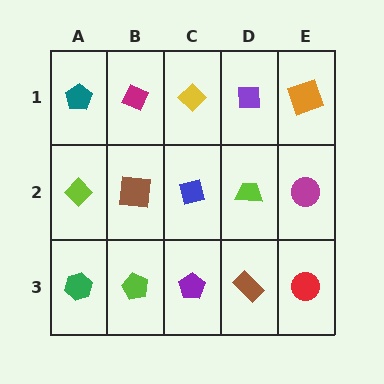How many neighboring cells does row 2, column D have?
4.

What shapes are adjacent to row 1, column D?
A lime trapezoid (row 2, column D), a yellow diamond (row 1, column C), an orange square (row 1, column E).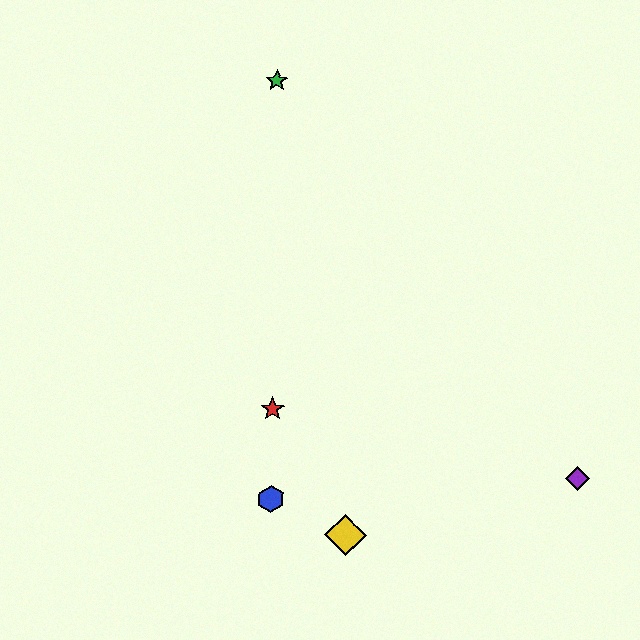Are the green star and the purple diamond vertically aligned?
No, the green star is at x≈277 and the purple diamond is at x≈577.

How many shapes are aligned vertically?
3 shapes (the red star, the blue hexagon, the green star) are aligned vertically.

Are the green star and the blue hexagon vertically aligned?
Yes, both are at x≈277.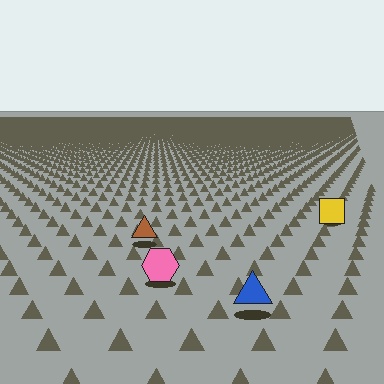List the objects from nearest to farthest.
From nearest to farthest: the blue triangle, the pink hexagon, the brown triangle, the yellow square.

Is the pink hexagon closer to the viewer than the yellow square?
Yes. The pink hexagon is closer — you can tell from the texture gradient: the ground texture is coarser near it.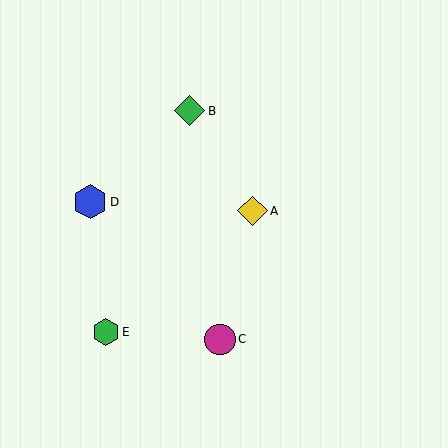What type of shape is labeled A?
Shape A is a yellow diamond.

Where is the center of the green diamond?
The center of the green diamond is at (190, 111).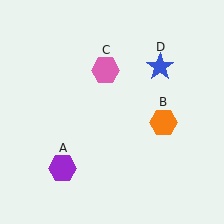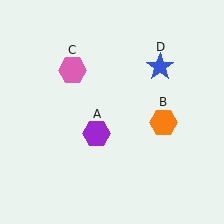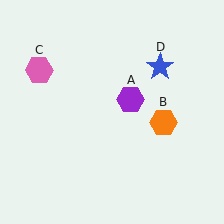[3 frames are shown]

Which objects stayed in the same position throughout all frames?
Orange hexagon (object B) and blue star (object D) remained stationary.